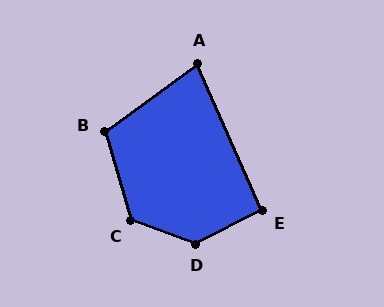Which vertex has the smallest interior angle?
A, at approximately 78 degrees.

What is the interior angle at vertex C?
Approximately 127 degrees (obtuse).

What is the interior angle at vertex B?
Approximately 109 degrees (obtuse).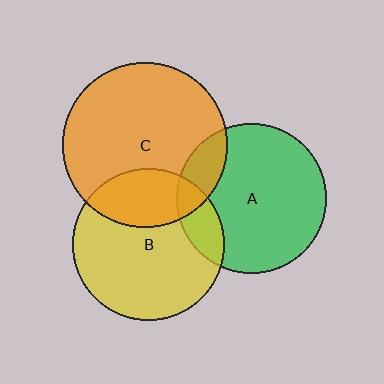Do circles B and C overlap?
Yes.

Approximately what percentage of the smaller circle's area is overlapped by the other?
Approximately 30%.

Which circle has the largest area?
Circle C (orange).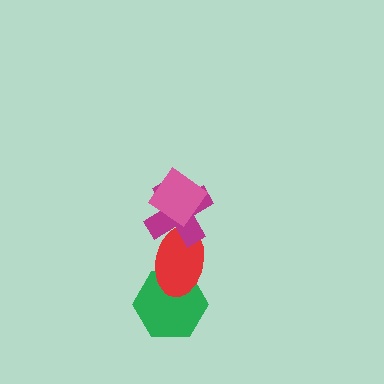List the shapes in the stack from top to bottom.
From top to bottom: the pink diamond, the magenta cross, the red ellipse, the green hexagon.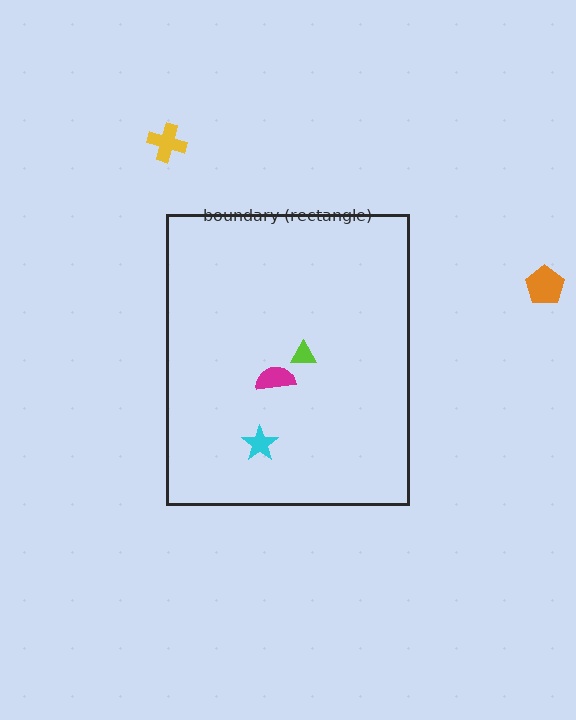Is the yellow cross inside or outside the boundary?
Outside.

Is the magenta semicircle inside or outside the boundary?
Inside.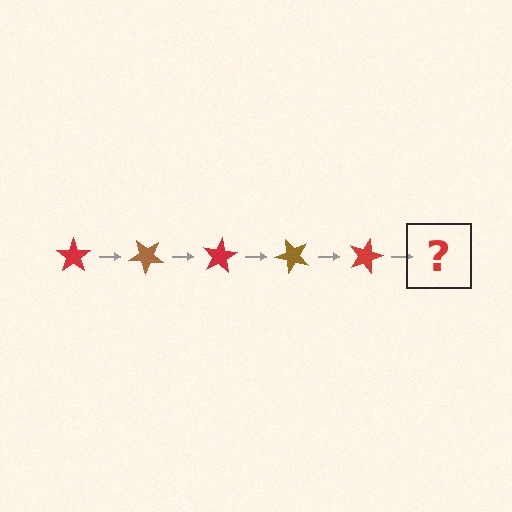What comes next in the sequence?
The next element should be a brown star, rotated 200 degrees from the start.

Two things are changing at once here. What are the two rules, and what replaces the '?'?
The two rules are that it rotates 40 degrees each step and the color cycles through red and brown. The '?' should be a brown star, rotated 200 degrees from the start.